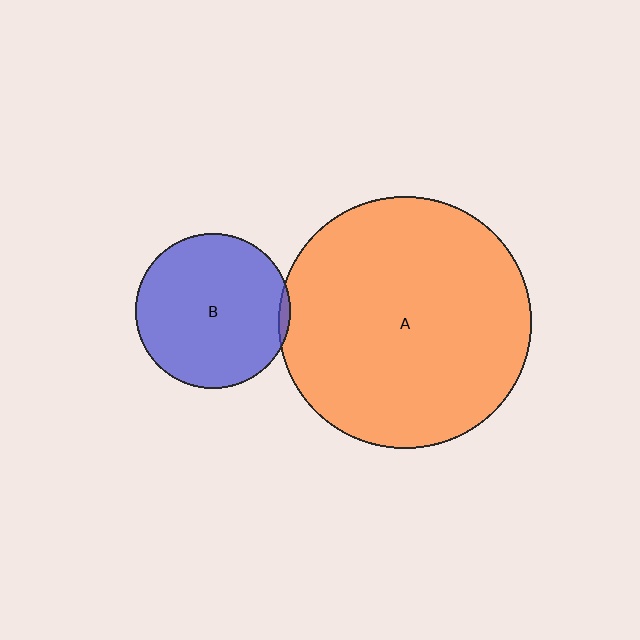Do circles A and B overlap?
Yes.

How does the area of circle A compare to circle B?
Approximately 2.7 times.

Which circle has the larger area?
Circle A (orange).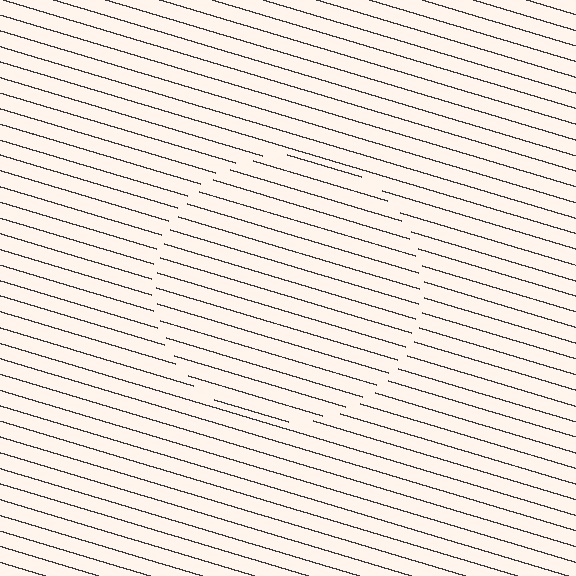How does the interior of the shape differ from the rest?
The interior of the shape contains the same grating, shifted by half a period — the contour is defined by the phase discontinuity where line-ends from the inner and outer gratings abut.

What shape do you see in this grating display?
An illusory circle. The interior of the shape contains the same grating, shifted by half a period — the contour is defined by the phase discontinuity where line-ends from the inner and outer gratings abut.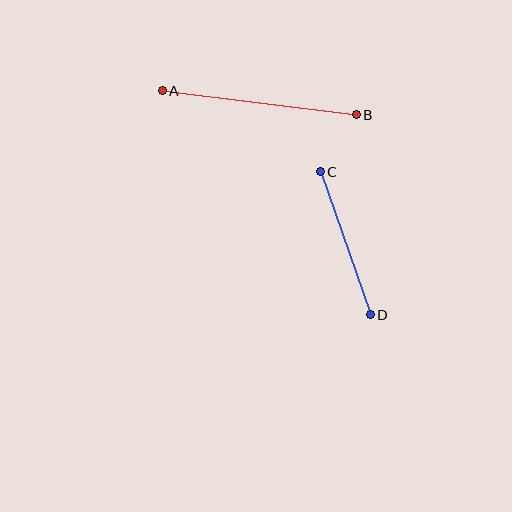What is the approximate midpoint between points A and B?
The midpoint is at approximately (259, 103) pixels.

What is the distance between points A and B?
The distance is approximately 196 pixels.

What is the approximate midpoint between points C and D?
The midpoint is at approximately (345, 243) pixels.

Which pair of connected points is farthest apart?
Points A and B are farthest apart.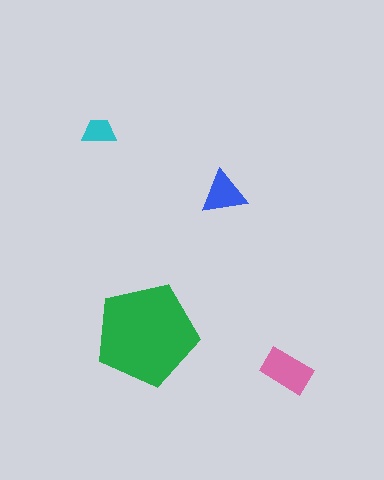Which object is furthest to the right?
The pink rectangle is rightmost.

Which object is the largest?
The green pentagon.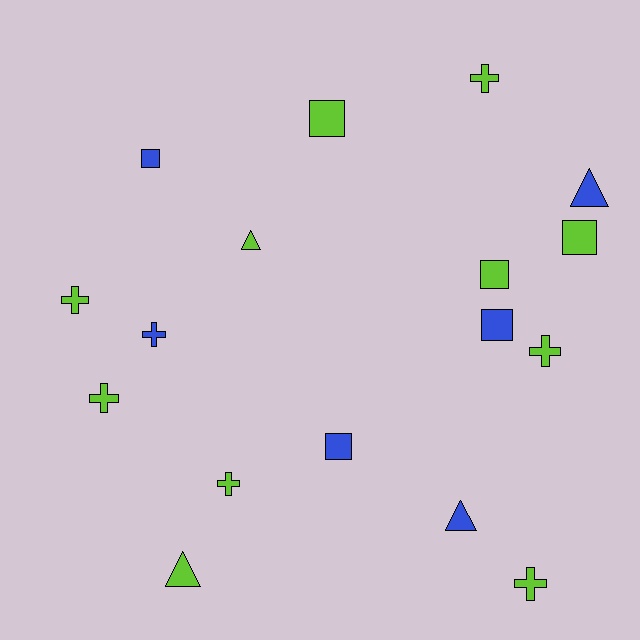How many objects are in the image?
There are 17 objects.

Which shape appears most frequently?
Cross, with 7 objects.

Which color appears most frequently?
Lime, with 11 objects.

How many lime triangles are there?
There are 2 lime triangles.